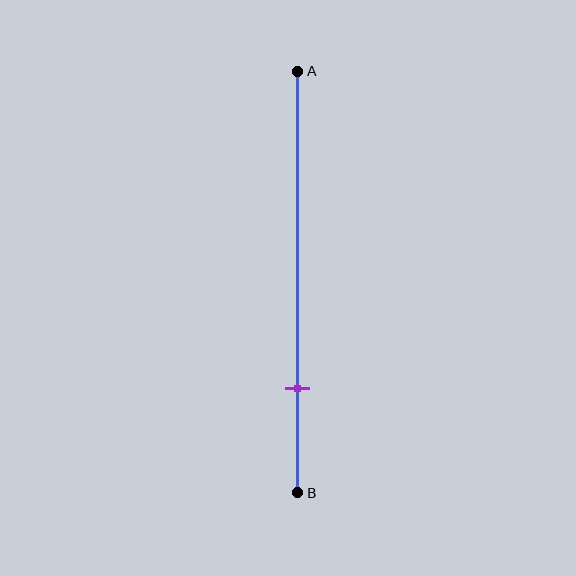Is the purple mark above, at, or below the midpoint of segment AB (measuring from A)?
The purple mark is below the midpoint of segment AB.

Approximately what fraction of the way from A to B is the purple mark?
The purple mark is approximately 75% of the way from A to B.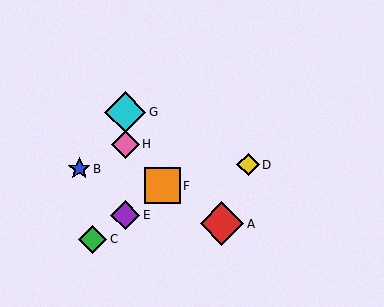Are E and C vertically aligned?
No, E is at x≈125 and C is at x≈93.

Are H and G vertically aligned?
Yes, both are at x≈125.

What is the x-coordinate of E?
Object E is at x≈125.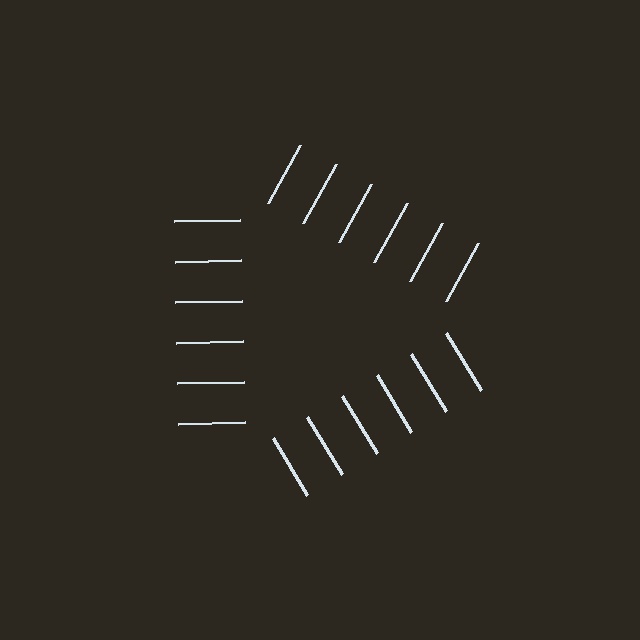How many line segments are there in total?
18 — 6 along each of the 3 edges.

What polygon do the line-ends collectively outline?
An illusory triangle — the line segments terminate on its edges but no continuous stroke is drawn.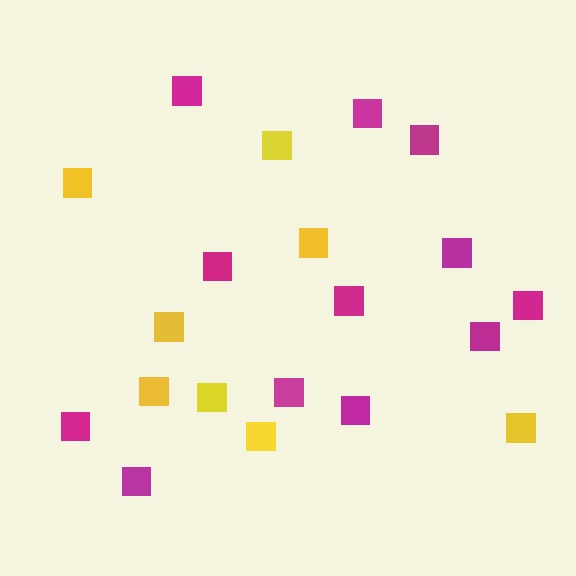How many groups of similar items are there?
There are 2 groups: one group of yellow squares (8) and one group of magenta squares (12).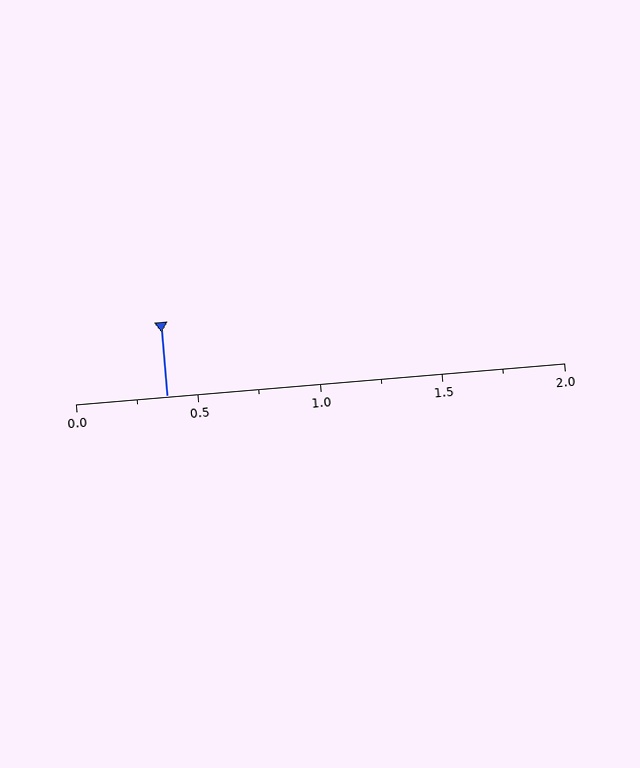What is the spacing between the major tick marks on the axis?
The major ticks are spaced 0.5 apart.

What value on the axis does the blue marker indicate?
The marker indicates approximately 0.38.